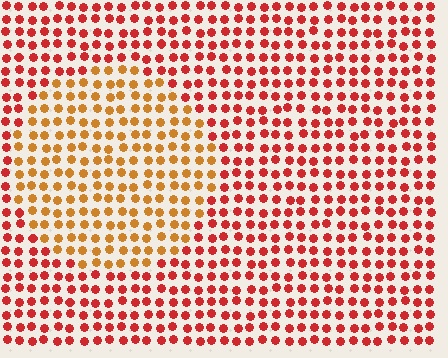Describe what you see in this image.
The image is filled with small red elements in a uniform arrangement. A circle-shaped region is visible where the elements are tinted to a slightly different hue, forming a subtle color boundary.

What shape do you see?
I see a circle.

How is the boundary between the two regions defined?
The boundary is defined purely by a slight shift in hue (about 35 degrees). Spacing, size, and orientation are identical on both sides.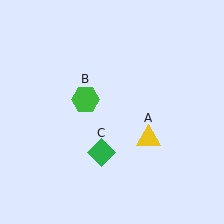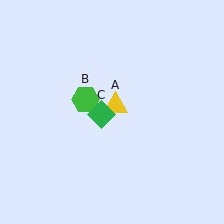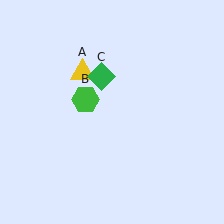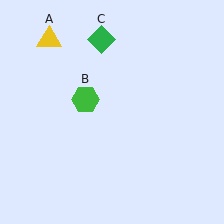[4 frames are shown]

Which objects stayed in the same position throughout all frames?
Green hexagon (object B) remained stationary.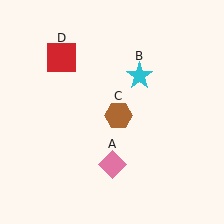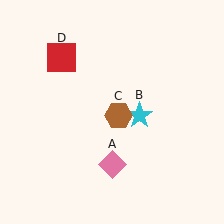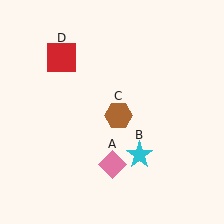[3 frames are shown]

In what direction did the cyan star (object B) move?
The cyan star (object B) moved down.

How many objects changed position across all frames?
1 object changed position: cyan star (object B).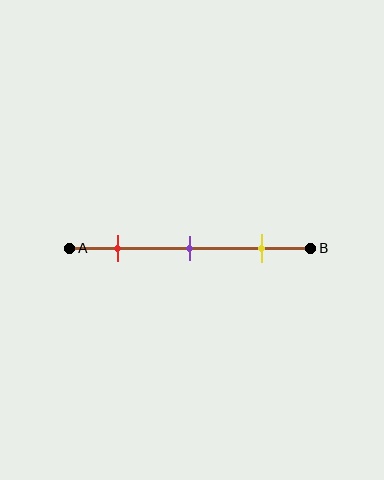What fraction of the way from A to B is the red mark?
The red mark is approximately 20% (0.2) of the way from A to B.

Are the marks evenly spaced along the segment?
Yes, the marks are approximately evenly spaced.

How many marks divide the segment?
There are 3 marks dividing the segment.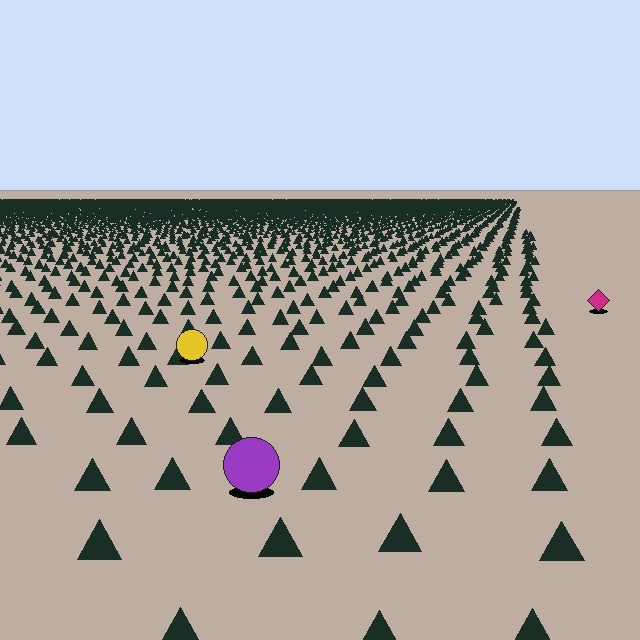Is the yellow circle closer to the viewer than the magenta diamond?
Yes. The yellow circle is closer — you can tell from the texture gradient: the ground texture is coarser near it.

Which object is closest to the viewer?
The purple circle is closest. The texture marks near it are larger and more spread out.